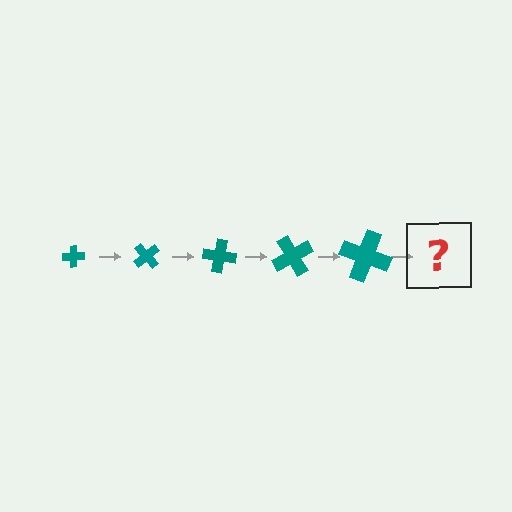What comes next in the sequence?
The next element should be a cross, larger than the previous one and rotated 250 degrees from the start.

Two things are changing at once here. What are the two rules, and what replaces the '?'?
The two rules are that the cross grows larger each step and it rotates 50 degrees each step. The '?' should be a cross, larger than the previous one and rotated 250 degrees from the start.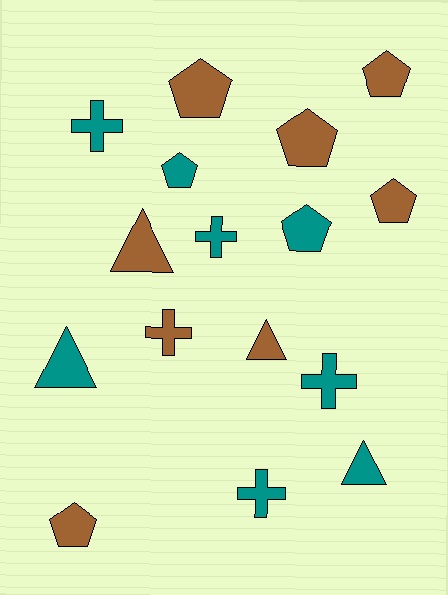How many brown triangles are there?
There are 2 brown triangles.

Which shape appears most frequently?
Pentagon, with 7 objects.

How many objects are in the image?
There are 16 objects.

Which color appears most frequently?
Brown, with 8 objects.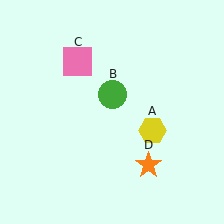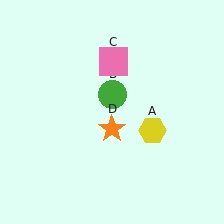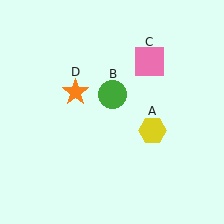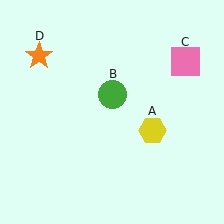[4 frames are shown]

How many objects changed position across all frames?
2 objects changed position: pink square (object C), orange star (object D).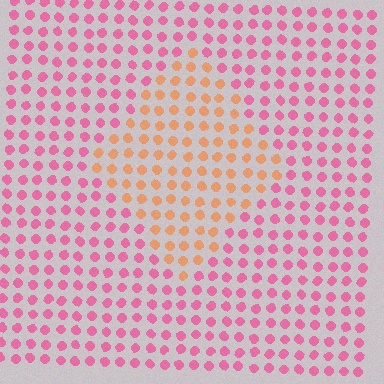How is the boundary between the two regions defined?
The boundary is defined purely by a slight shift in hue (about 50 degrees). Spacing, size, and orientation are identical on both sides.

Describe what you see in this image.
The image is filled with small pink elements in a uniform arrangement. A diamond-shaped region is visible where the elements are tinted to a slightly different hue, forming a subtle color boundary.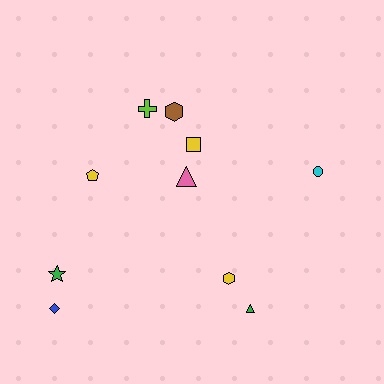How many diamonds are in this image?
There is 1 diamond.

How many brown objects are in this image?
There is 1 brown object.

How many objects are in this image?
There are 10 objects.